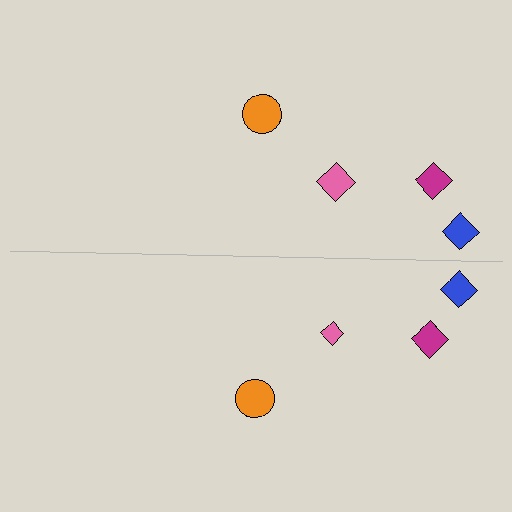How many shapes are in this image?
There are 8 shapes in this image.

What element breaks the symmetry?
The pink diamond on the bottom side has a different size than its mirror counterpart.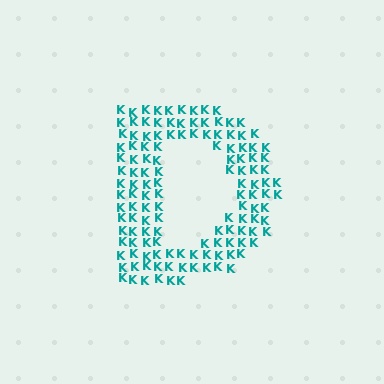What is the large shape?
The large shape is the letter D.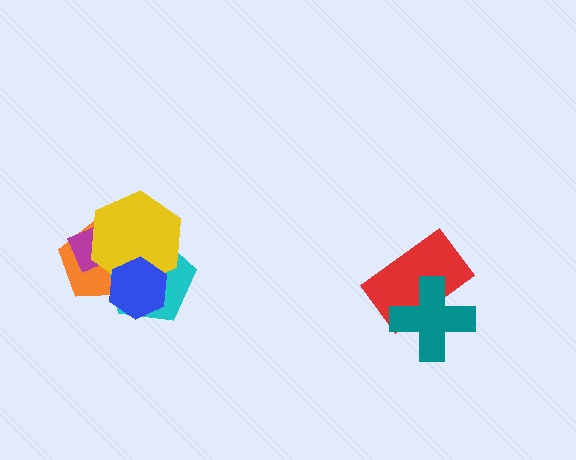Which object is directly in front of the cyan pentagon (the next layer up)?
The magenta diamond is directly in front of the cyan pentagon.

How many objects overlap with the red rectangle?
1 object overlaps with the red rectangle.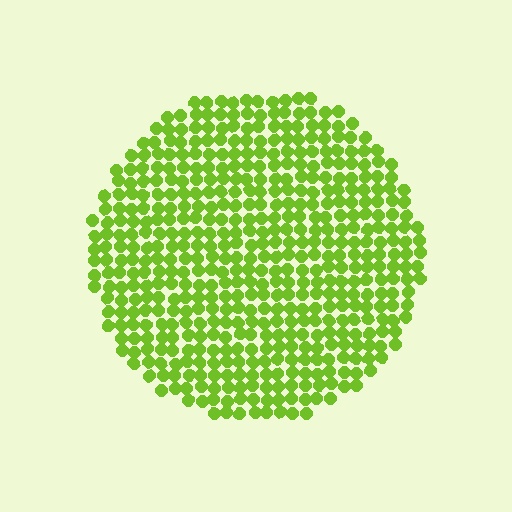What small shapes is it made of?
It is made of small circles.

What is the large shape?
The large shape is a circle.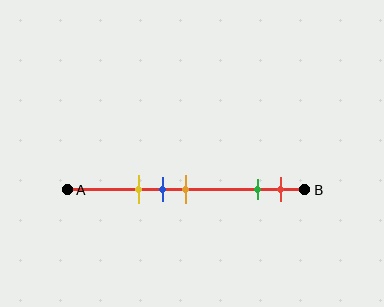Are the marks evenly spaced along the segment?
No, the marks are not evenly spaced.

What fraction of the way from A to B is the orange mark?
The orange mark is approximately 50% (0.5) of the way from A to B.